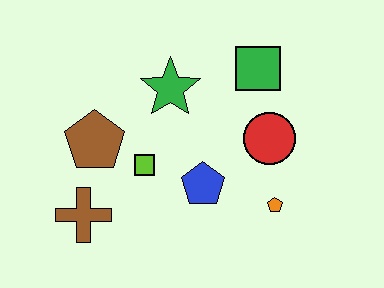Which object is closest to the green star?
The lime square is closest to the green star.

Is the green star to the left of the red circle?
Yes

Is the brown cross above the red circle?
No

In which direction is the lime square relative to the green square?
The lime square is to the left of the green square.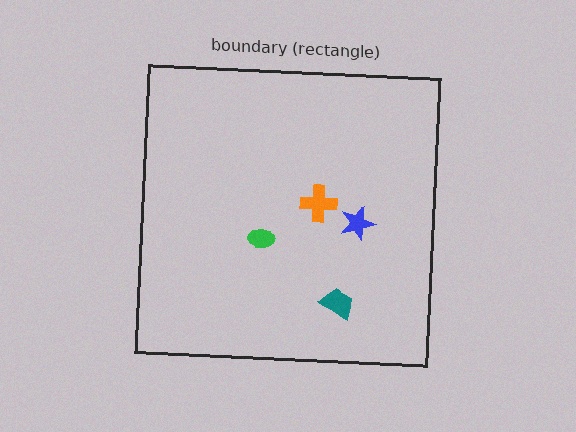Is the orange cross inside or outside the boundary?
Inside.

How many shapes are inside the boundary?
4 inside, 0 outside.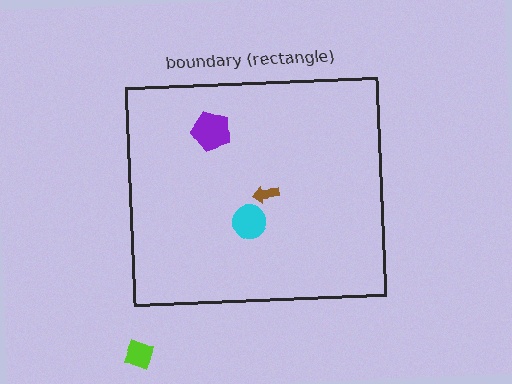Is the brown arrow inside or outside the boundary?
Inside.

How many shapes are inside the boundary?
3 inside, 1 outside.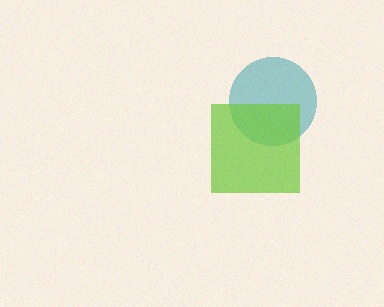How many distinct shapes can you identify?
There are 2 distinct shapes: a teal circle, a lime square.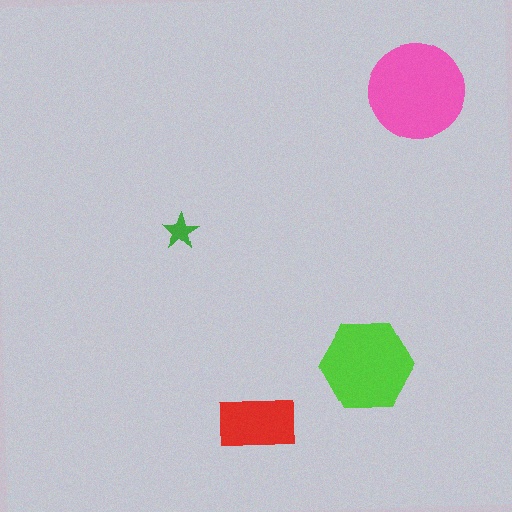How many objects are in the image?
There are 4 objects in the image.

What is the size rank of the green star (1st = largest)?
4th.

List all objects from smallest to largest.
The green star, the red rectangle, the lime hexagon, the pink circle.